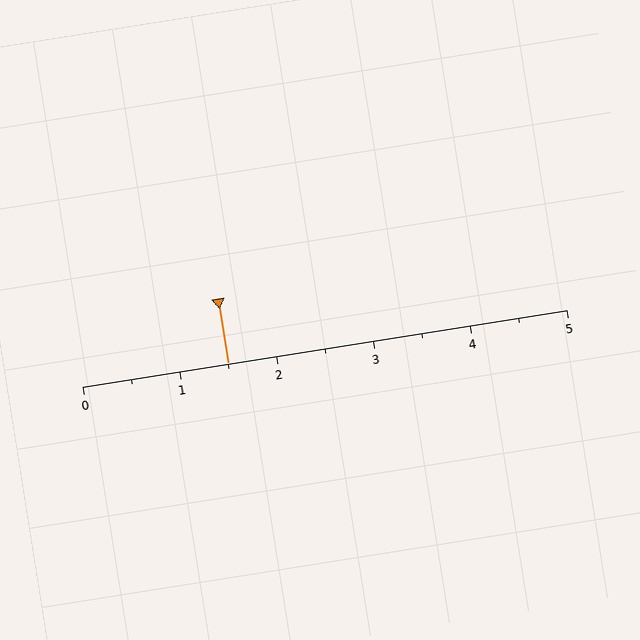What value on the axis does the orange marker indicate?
The marker indicates approximately 1.5.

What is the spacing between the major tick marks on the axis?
The major ticks are spaced 1 apart.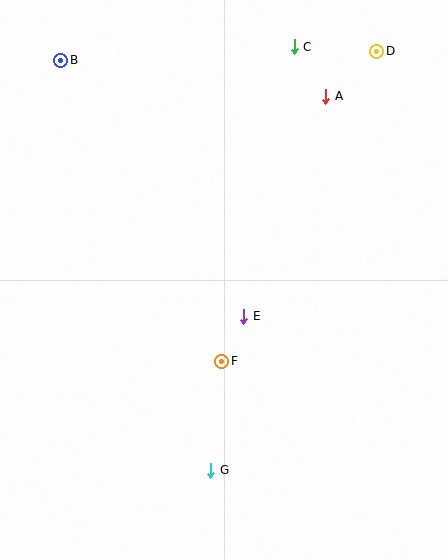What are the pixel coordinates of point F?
Point F is at (222, 361).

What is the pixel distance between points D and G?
The distance between D and G is 451 pixels.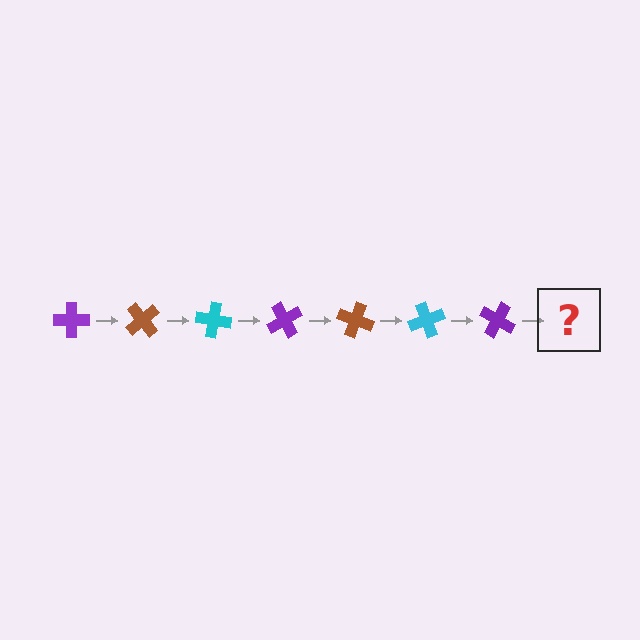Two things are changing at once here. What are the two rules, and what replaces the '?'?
The two rules are that it rotates 50 degrees each step and the color cycles through purple, brown, and cyan. The '?' should be a brown cross, rotated 350 degrees from the start.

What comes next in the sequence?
The next element should be a brown cross, rotated 350 degrees from the start.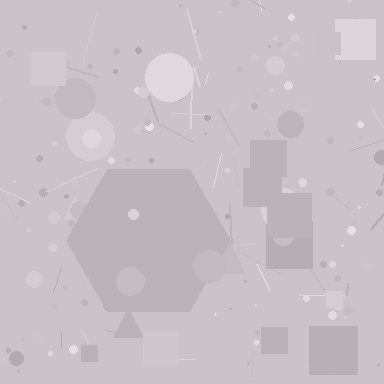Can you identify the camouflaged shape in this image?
The camouflaged shape is a hexagon.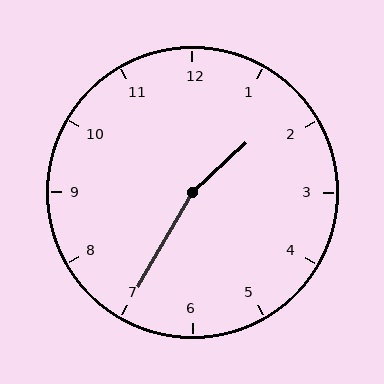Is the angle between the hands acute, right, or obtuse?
It is obtuse.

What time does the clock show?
1:35.